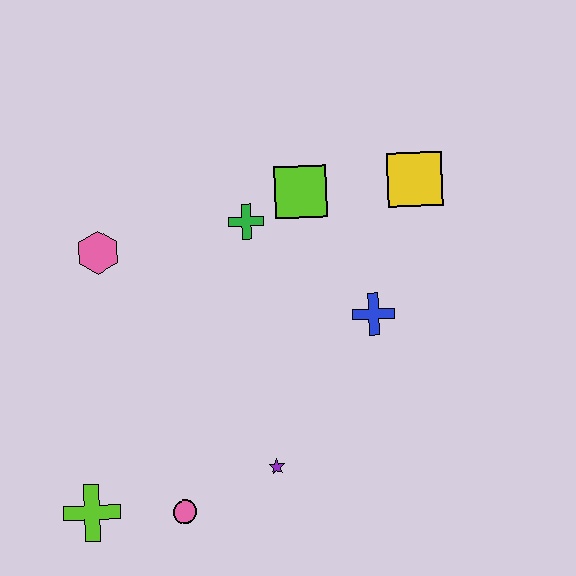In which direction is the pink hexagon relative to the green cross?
The pink hexagon is to the left of the green cross.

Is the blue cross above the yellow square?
No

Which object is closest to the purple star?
The pink circle is closest to the purple star.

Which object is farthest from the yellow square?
The lime cross is farthest from the yellow square.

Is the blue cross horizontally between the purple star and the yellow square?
Yes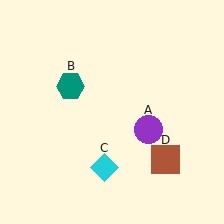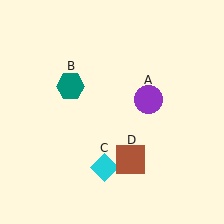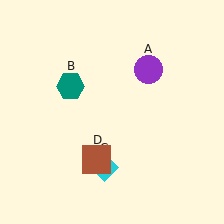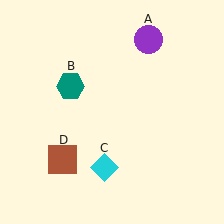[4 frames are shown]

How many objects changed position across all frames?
2 objects changed position: purple circle (object A), brown square (object D).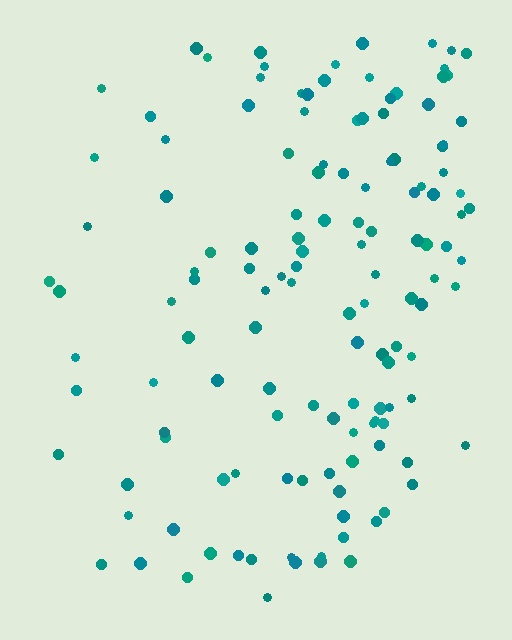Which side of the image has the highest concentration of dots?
The right.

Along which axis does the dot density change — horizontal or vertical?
Horizontal.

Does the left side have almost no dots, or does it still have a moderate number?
Still a moderate number, just noticeably fewer than the right.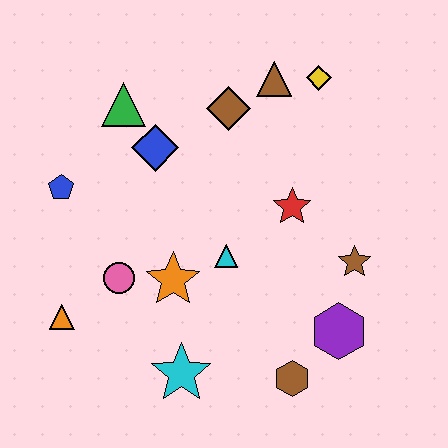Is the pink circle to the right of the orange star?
No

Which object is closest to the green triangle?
The blue diamond is closest to the green triangle.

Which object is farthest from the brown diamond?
The brown hexagon is farthest from the brown diamond.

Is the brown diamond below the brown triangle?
Yes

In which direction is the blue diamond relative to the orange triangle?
The blue diamond is above the orange triangle.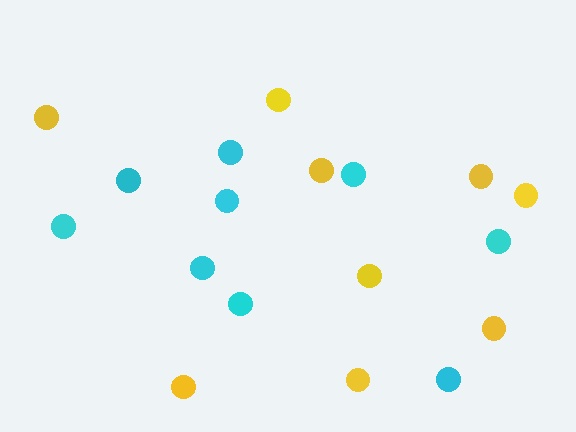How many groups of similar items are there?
There are 2 groups: one group of yellow circles (9) and one group of cyan circles (9).